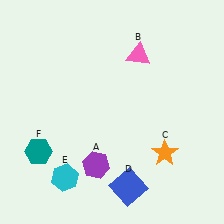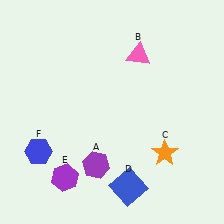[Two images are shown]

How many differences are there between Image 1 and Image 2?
There are 2 differences between the two images.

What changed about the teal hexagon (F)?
In Image 1, F is teal. In Image 2, it changed to blue.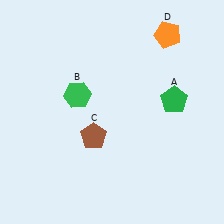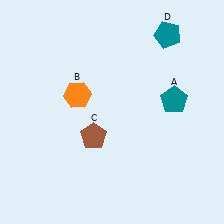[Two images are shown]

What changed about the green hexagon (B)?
In Image 1, B is green. In Image 2, it changed to orange.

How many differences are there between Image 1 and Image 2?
There are 3 differences between the two images.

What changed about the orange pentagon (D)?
In Image 1, D is orange. In Image 2, it changed to teal.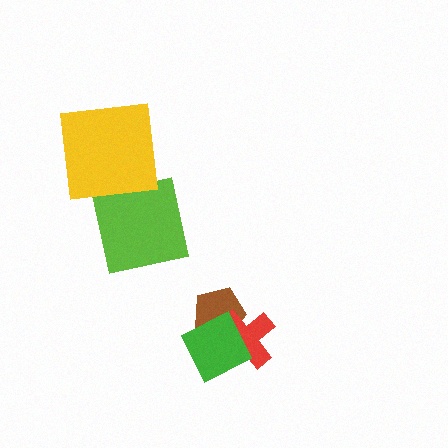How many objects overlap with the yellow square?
0 objects overlap with the yellow square.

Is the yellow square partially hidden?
No, no other shape covers it.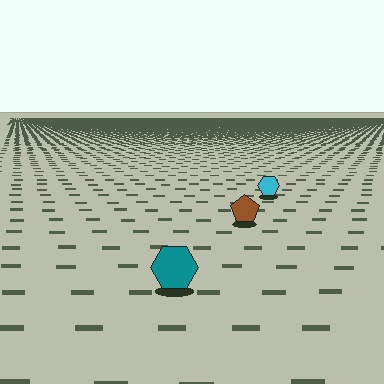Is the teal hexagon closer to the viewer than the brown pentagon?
Yes. The teal hexagon is closer — you can tell from the texture gradient: the ground texture is coarser near it.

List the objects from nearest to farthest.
From nearest to farthest: the teal hexagon, the brown pentagon, the cyan hexagon.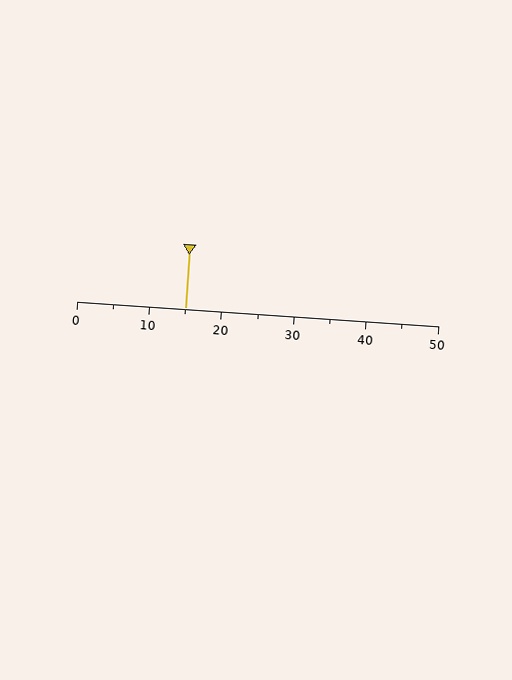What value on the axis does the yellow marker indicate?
The marker indicates approximately 15.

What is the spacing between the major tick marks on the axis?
The major ticks are spaced 10 apart.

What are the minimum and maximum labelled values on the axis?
The axis runs from 0 to 50.